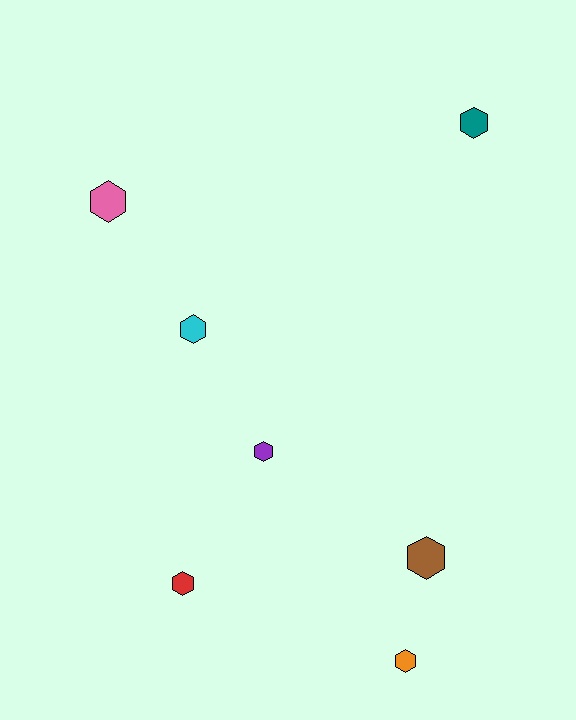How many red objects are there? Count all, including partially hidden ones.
There is 1 red object.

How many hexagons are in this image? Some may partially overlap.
There are 7 hexagons.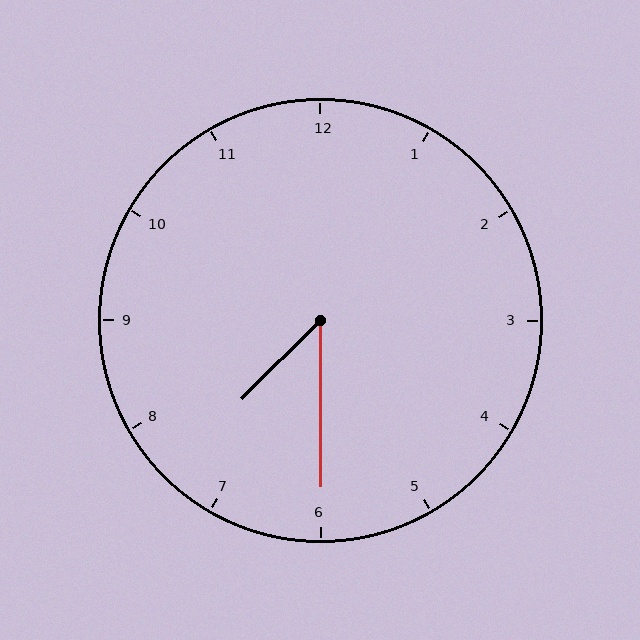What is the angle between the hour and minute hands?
Approximately 45 degrees.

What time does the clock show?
7:30.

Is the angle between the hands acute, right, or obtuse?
It is acute.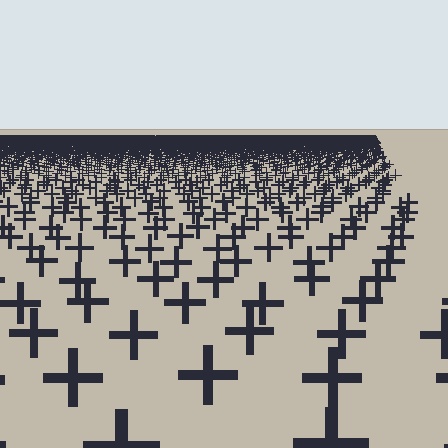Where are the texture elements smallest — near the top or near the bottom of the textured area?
Near the top.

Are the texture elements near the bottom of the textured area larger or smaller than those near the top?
Larger. Near the bottom, elements are closer to the viewer and appear at a bigger on-screen size.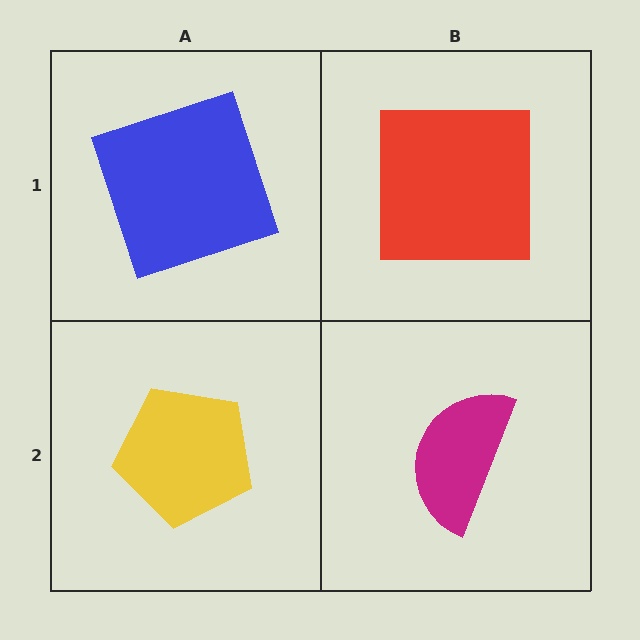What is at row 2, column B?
A magenta semicircle.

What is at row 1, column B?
A red square.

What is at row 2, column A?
A yellow pentagon.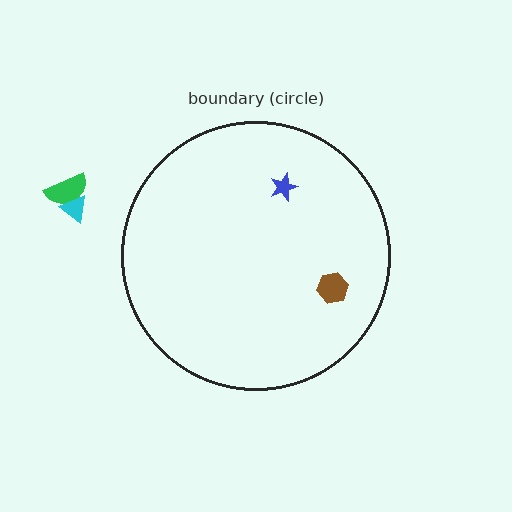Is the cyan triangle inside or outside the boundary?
Outside.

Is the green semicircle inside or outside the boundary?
Outside.